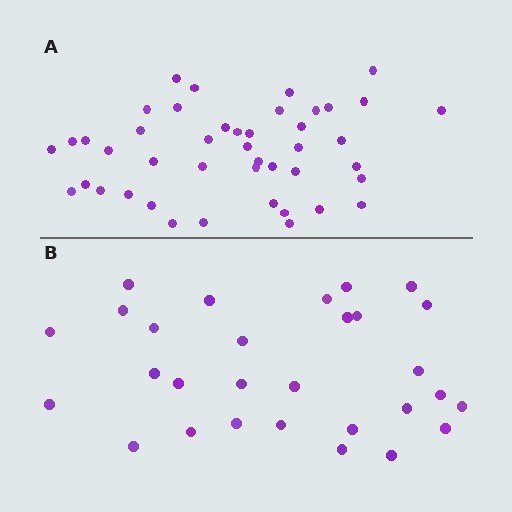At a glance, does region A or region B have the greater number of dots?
Region A (the top region) has more dots.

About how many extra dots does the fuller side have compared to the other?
Region A has approximately 15 more dots than region B.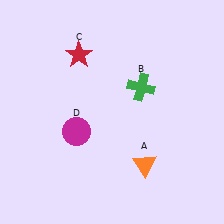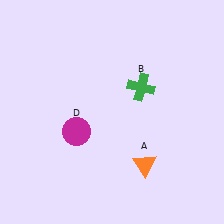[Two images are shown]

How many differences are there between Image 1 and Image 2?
There is 1 difference between the two images.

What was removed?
The red star (C) was removed in Image 2.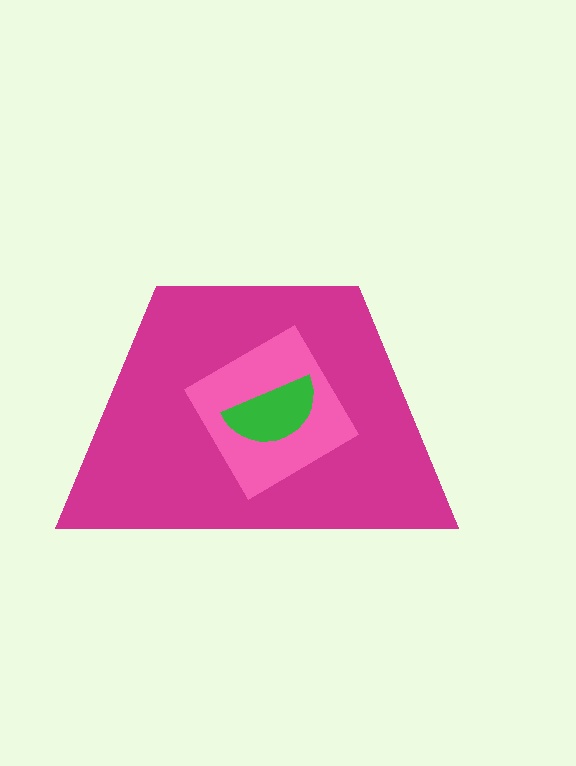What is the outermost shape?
The magenta trapezoid.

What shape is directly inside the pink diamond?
The green semicircle.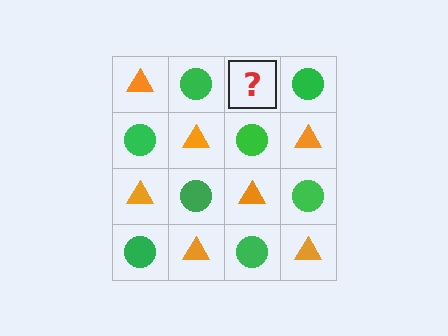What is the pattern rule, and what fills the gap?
The rule is that it alternates orange triangle and green circle in a checkerboard pattern. The gap should be filled with an orange triangle.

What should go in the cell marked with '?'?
The missing cell should contain an orange triangle.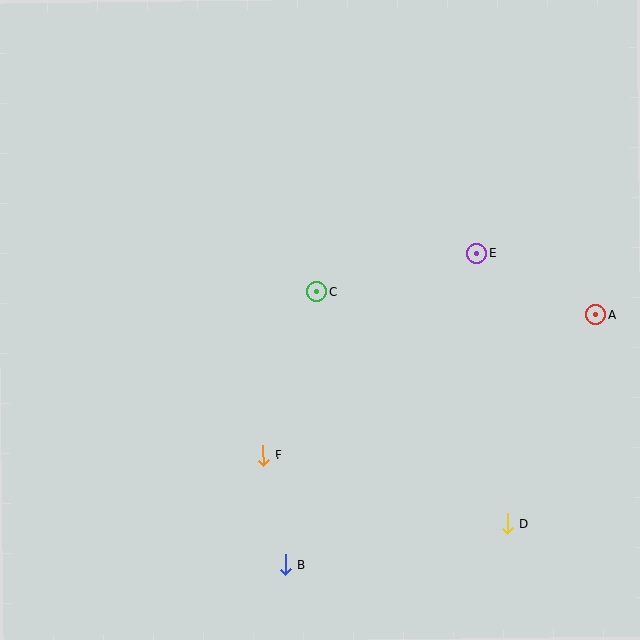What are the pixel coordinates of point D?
Point D is at (507, 524).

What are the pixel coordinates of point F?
Point F is at (263, 455).